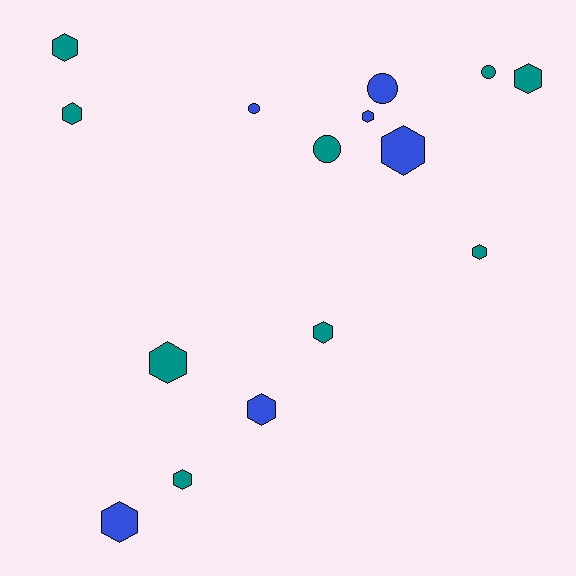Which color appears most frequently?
Teal, with 9 objects.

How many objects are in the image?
There are 15 objects.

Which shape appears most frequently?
Hexagon, with 11 objects.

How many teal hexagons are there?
There are 7 teal hexagons.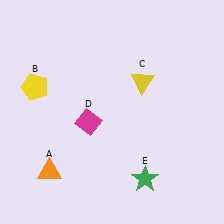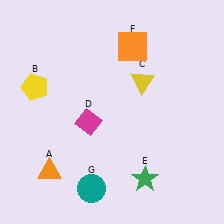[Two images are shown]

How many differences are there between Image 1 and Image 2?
There are 2 differences between the two images.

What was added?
An orange square (F), a teal circle (G) were added in Image 2.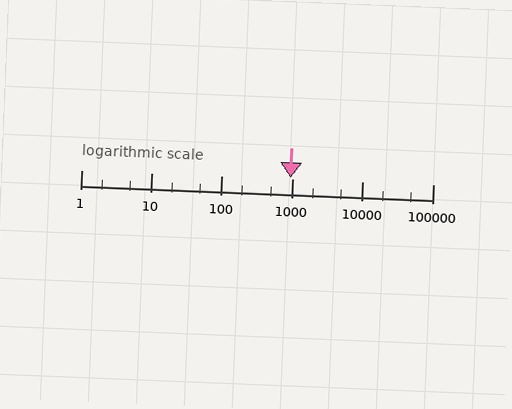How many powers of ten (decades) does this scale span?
The scale spans 5 decades, from 1 to 100000.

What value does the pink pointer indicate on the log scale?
The pointer indicates approximately 950.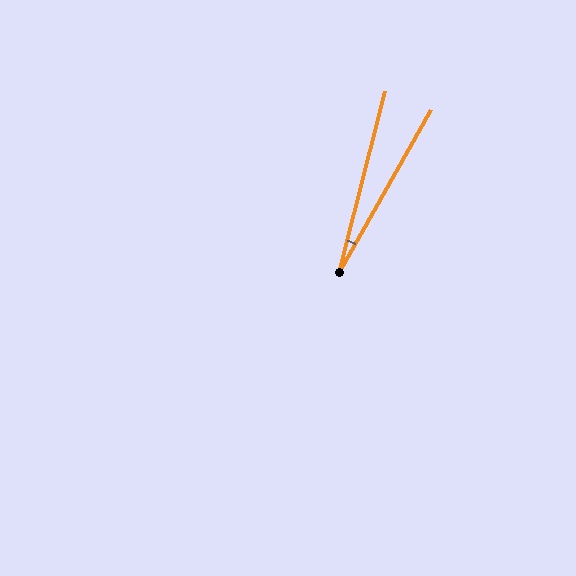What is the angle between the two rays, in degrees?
Approximately 15 degrees.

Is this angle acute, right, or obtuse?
It is acute.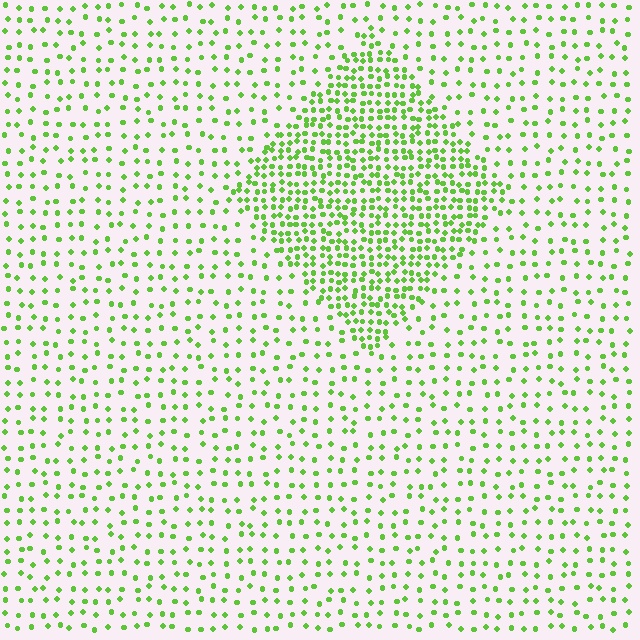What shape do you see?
I see a diamond.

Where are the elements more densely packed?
The elements are more densely packed inside the diamond boundary.